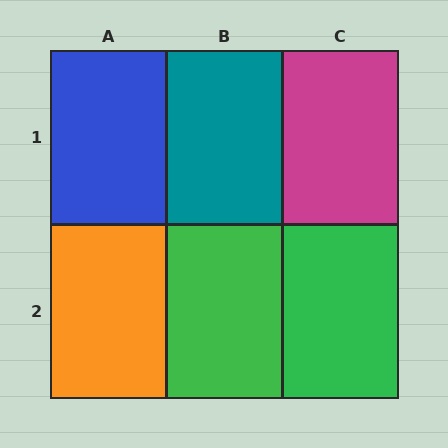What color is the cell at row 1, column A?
Blue.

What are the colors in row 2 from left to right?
Orange, green, green.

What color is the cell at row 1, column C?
Magenta.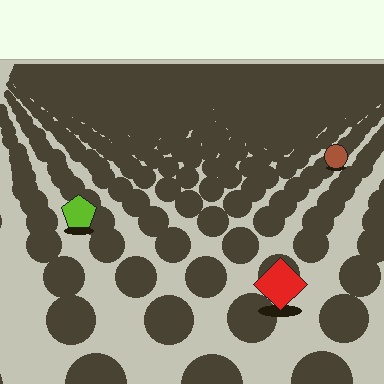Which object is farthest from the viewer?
The brown circle is farthest from the viewer. It appears smaller and the ground texture around it is denser.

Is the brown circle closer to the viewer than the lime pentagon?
No. The lime pentagon is closer — you can tell from the texture gradient: the ground texture is coarser near it.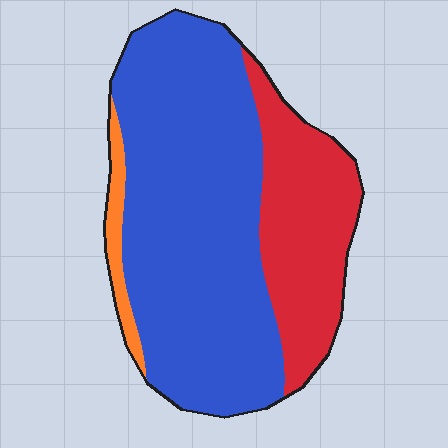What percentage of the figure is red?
Red covers roughly 30% of the figure.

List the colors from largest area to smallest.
From largest to smallest: blue, red, orange.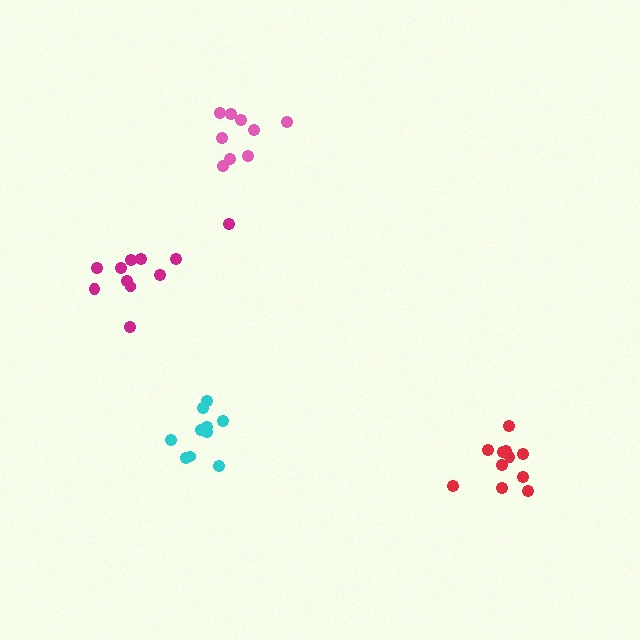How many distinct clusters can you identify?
There are 4 distinct clusters.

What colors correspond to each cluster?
The clusters are colored: cyan, red, pink, magenta.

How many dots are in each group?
Group 1: 10 dots, Group 2: 11 dots, Group 3: 9 dots, Group 4: 11 dots (41 total).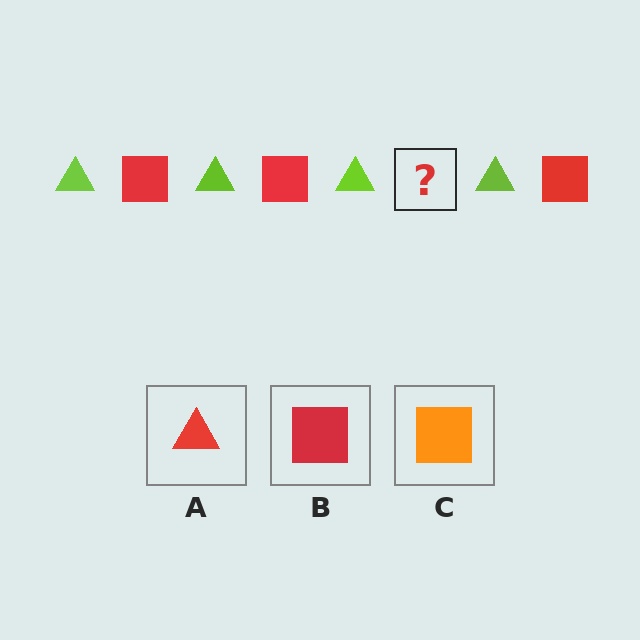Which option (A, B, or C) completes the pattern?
B.